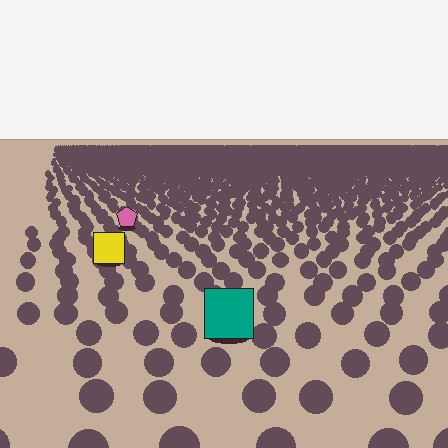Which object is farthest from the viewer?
The pink pentagon is farthest from the viewer. It appears smaller and the ground texture around it is denser.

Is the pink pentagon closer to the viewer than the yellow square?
No. The yellow square is closer — you can tell from the texture gradient: the ground texture is coarser near it.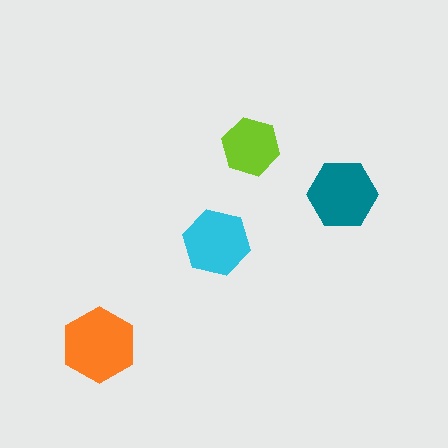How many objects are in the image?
There are 4 objects in the image.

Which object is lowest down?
The orange hexagon is bottommost.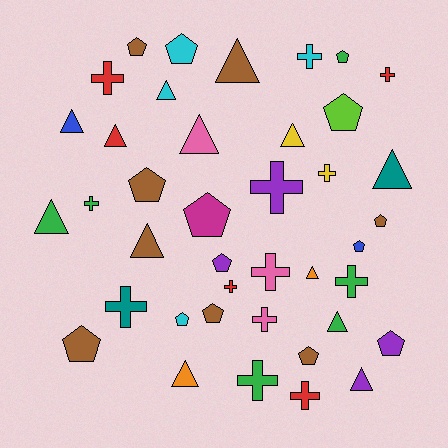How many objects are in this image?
There are 40 objects.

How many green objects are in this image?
There are 6 green objects.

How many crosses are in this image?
There are 13 crosses.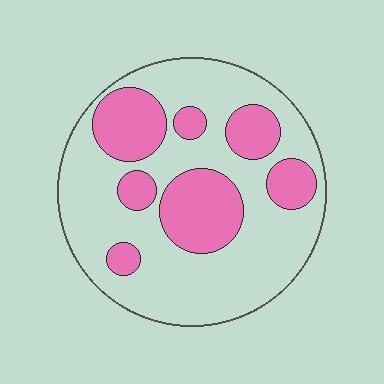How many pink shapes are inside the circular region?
7.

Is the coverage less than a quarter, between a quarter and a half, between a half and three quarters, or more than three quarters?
Between a quarter and a half.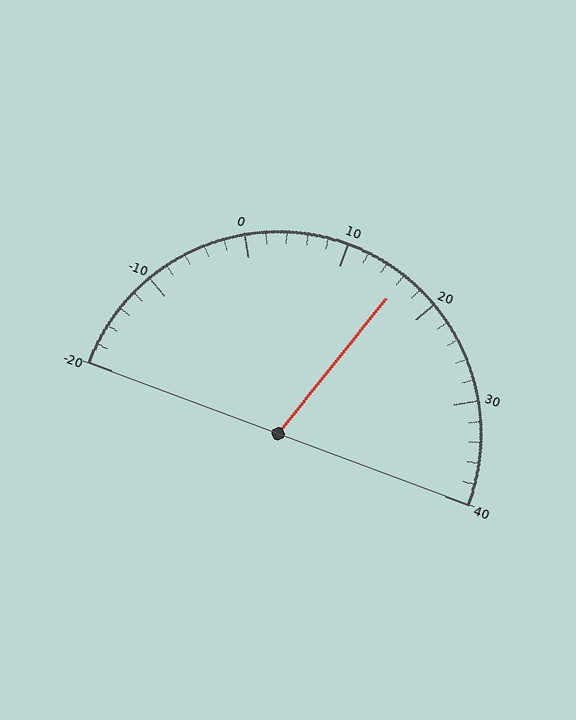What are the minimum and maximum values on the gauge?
The gauge ranges from -20 to 40.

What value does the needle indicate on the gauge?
The needle indicates approximately 16.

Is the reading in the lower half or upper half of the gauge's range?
The reading is in the upper half of the range (-20 to 40).